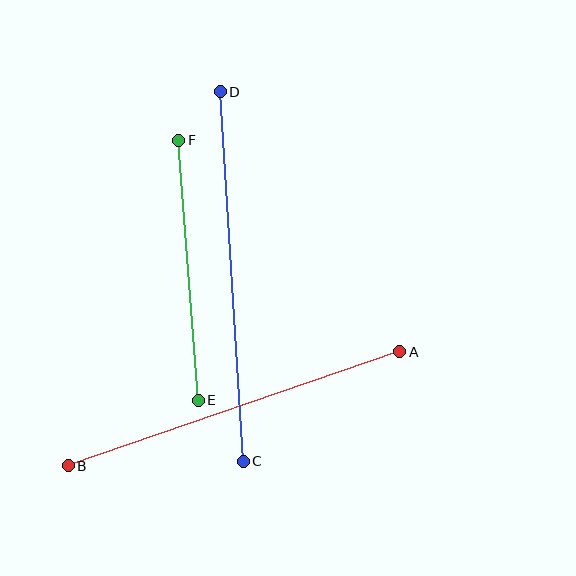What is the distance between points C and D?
The distance is approximately 370 pixels.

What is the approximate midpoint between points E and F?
The midpoint is at approximately (188, 270) pixels.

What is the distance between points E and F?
The distance is approximately 261 pixels.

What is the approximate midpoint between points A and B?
The midpoint is at approximately (234, 409) pixels.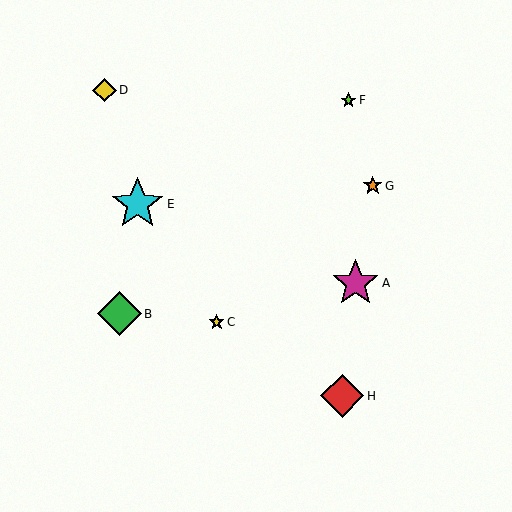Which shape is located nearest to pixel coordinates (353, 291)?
The magenta star (labeled A) at (356, 283) is nearest to that location.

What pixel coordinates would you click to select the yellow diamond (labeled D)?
Click at (105, 90) to select the yellow diamond D.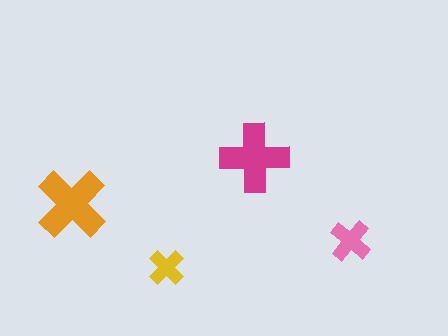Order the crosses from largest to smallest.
the orange one, the magenta one, the pink one, the yellow one.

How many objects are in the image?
There are 4 objects in the image.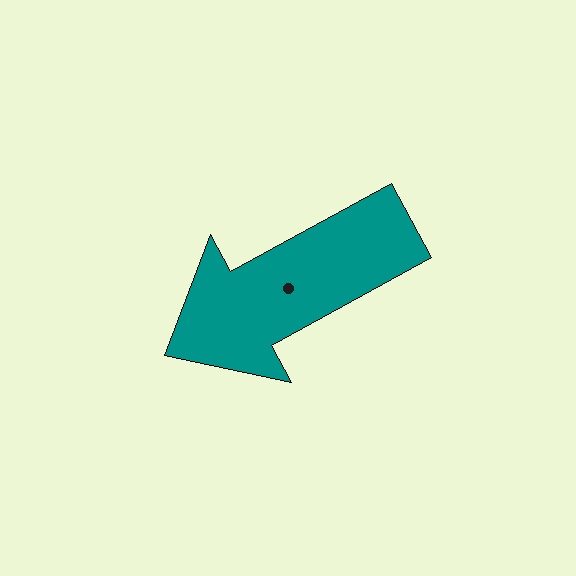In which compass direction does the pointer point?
Southwest.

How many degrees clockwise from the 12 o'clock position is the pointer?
Approximately 241 degrees.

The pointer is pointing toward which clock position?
Roughly 8 o'clock.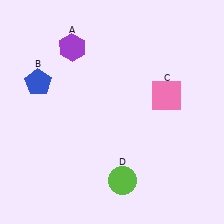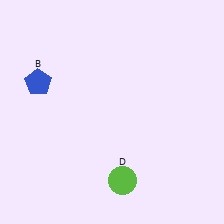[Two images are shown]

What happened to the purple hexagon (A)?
The purple hexagon (A) was removed in Image 2. It was in the top-left area of Image 1.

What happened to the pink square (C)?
The pink square (C) was removed in Image 2. It was in the top-right area of Image 1.